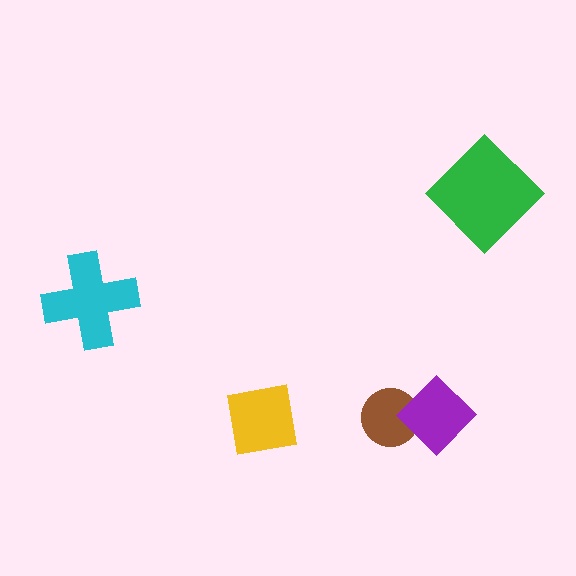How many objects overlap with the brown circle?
1 object overlaps with the brown circle.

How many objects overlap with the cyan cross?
0 objects overlap with the cyan cross.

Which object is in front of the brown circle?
The purple diamond is in front of the brown circle.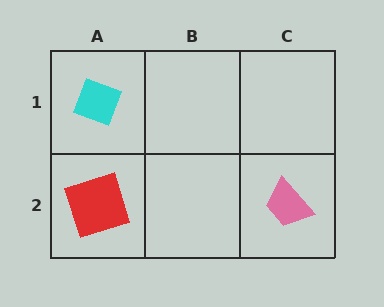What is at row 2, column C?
A pink trapezoid.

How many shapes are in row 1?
1 shape.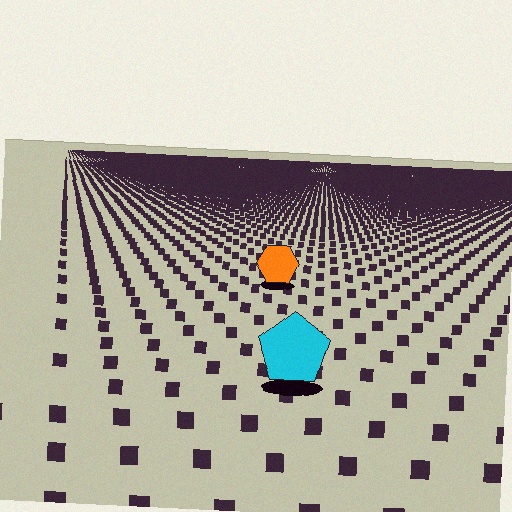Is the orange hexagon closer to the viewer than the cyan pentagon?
No. The cyan pentagon is closer — you can tell from the texture gradient: the ground texture is coarser near it.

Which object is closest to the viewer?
The cyan pentagon is closest. The texture marks near it are larger and more spread out.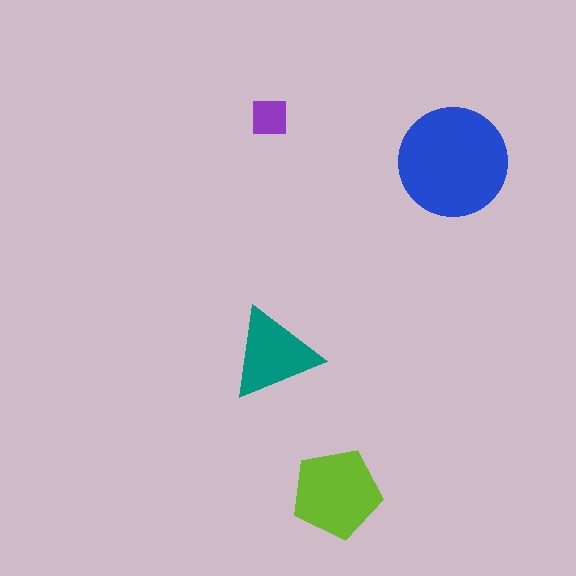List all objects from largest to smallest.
The blue circle, the lime pentagon, the teal triangle, the purple square.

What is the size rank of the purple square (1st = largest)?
4th.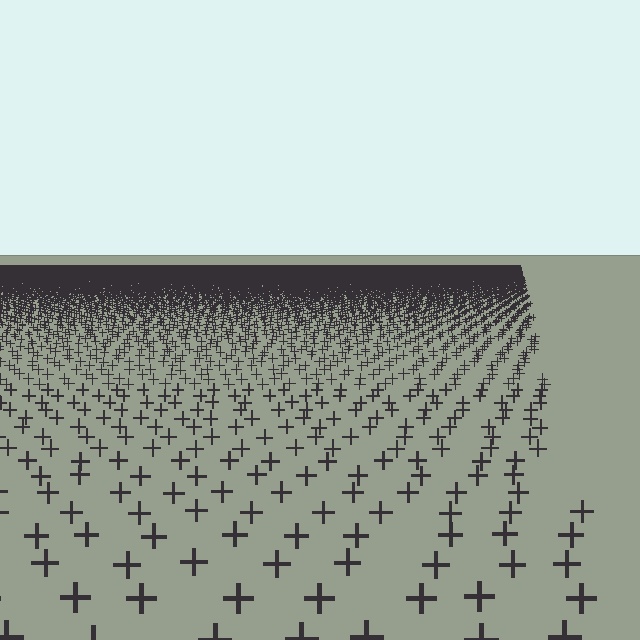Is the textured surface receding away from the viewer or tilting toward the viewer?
The surface is receding away from the viewer. Texture elements get smaller and denser toward the top.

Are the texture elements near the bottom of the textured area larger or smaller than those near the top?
Larger. Near the bottom, elements are closer to the viewer and appear at a bigger on-screen size.